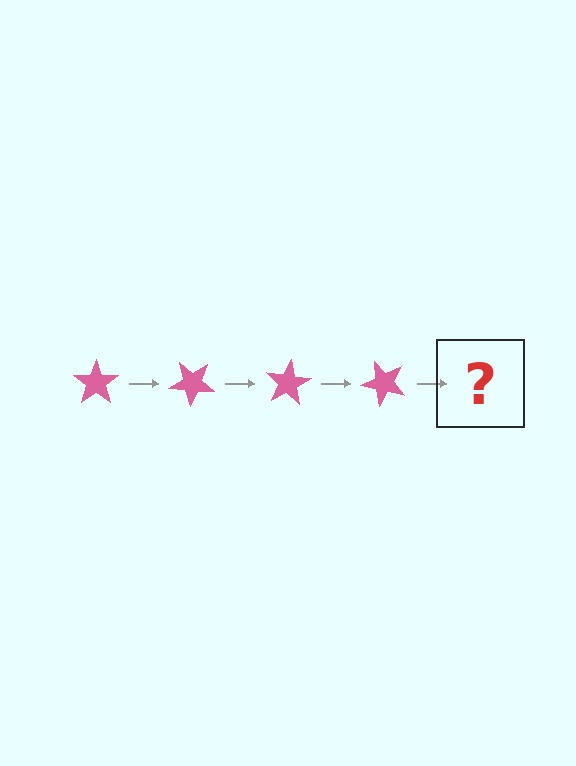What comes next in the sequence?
The next element should be a pink star rotated 160 degrees.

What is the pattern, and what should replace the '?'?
The pattern is that the star rotates 40 degrees each step. The '?' should be a pink star rotated 160 degrees.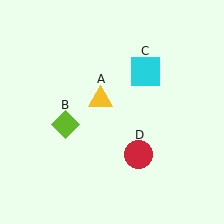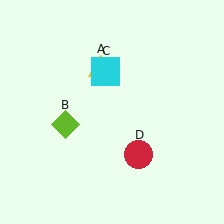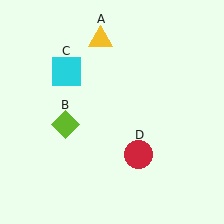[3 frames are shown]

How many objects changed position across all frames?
2 objects changed position: yellow triangle (object A), cyan square (object C).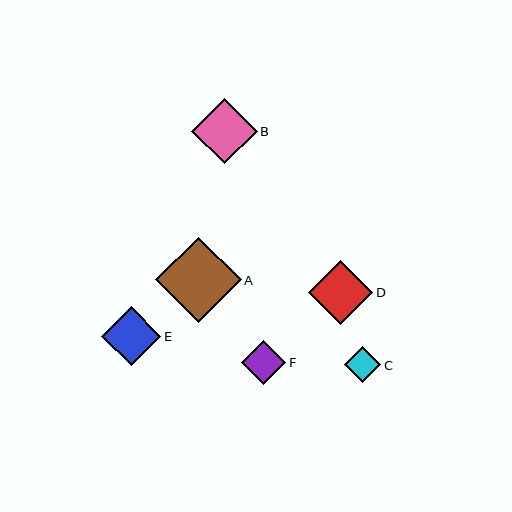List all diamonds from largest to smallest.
From largest to smallest: A, B, D, E, F, C.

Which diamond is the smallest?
Diamond C is the smallest with a size of approximately 36 pixels.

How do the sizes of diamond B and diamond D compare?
Diamond B and diamond D are approximately the same size.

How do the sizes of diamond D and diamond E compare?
Diamond D and diamond E are approximately the same size.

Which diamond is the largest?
Diamond A is the largest with a size of approximately 85 pixels.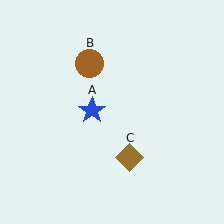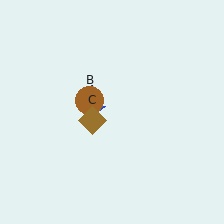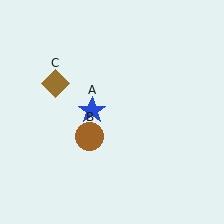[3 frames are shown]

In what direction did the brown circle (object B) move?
The brown circle (object B) moved down.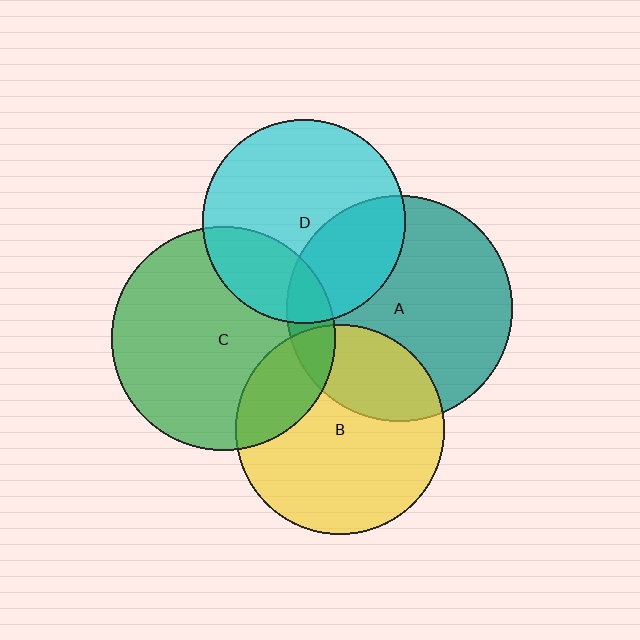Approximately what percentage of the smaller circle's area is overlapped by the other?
Approximately 30%.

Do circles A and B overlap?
Yes.